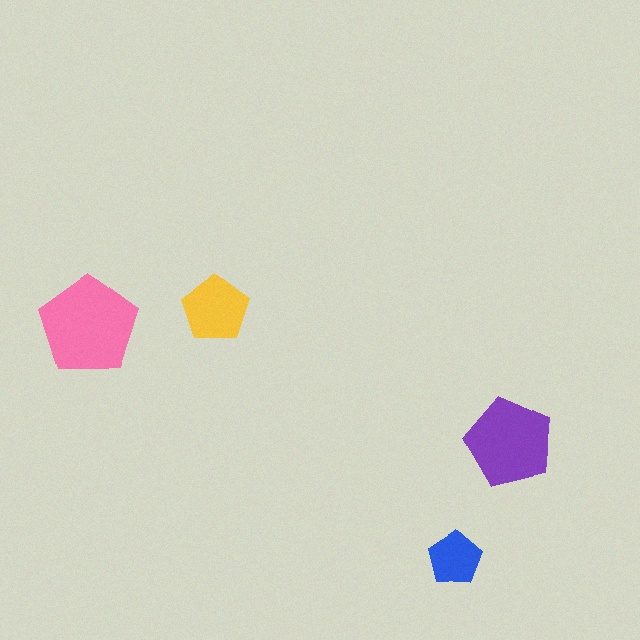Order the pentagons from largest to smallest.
the pink one, the purple one, the yellow one, the blue one.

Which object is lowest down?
The blue pentagon is bottommost.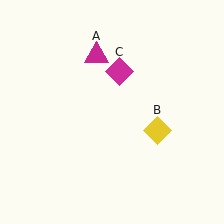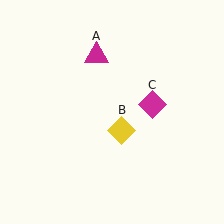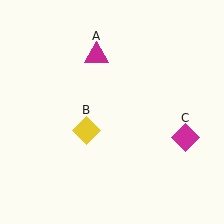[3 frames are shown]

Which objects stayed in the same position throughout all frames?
Magenta triangle (object A) remained stationary.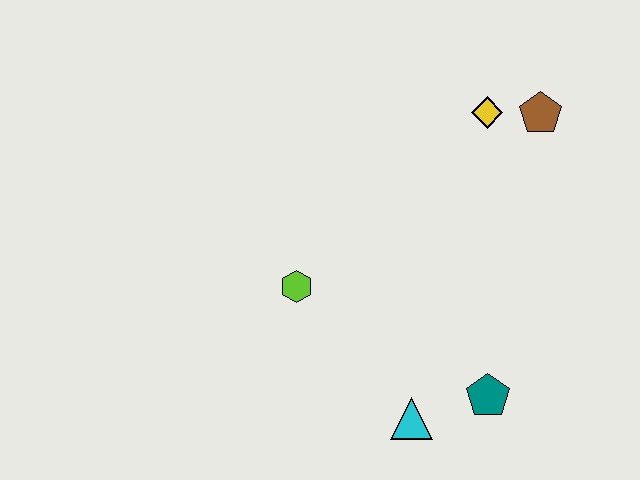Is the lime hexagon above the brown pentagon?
No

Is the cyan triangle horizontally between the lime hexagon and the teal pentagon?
Yes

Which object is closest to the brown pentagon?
The yellow diamond is closest to the brown pentagon.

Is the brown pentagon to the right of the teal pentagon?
Yes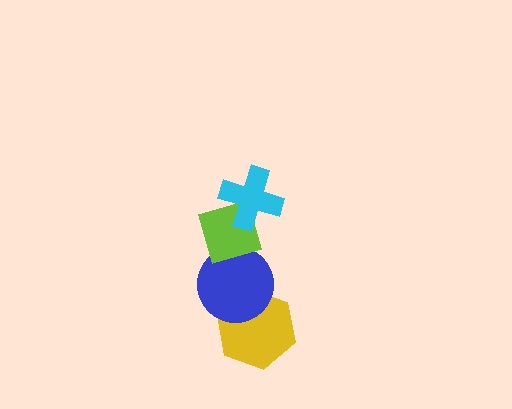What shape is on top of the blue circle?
The lime diamond is on top of the blue circle.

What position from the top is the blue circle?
The blue circle is 3rd from the top.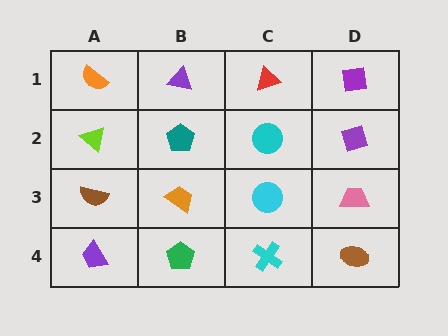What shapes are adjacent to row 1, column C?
A cyan circle (row 2, column C), a purple triangle (row 1, column B), a purple square (row 1, column D).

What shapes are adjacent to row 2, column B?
A purple triangle (row 1, column B), an orange trapezoid (row 3, column B), a lime triangle (row 2, column A), a cyan circle (row 2, column C).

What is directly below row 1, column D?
A purple diamond.